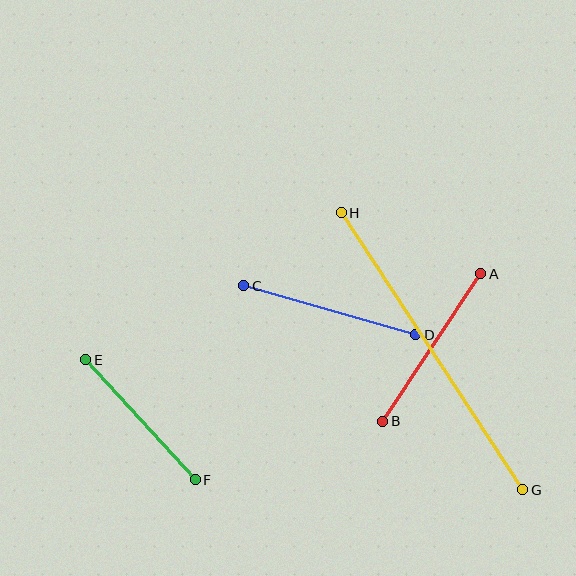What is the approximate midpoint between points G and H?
The midpoint is at approximately (432, 351) pixels.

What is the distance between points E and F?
The distance is approximately 163 pixels.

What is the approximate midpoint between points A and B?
The midpoint is at approximately (432, 348) pixels.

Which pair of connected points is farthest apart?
Points G and H are farthest apart.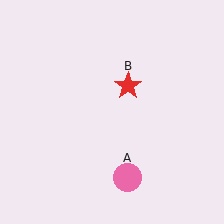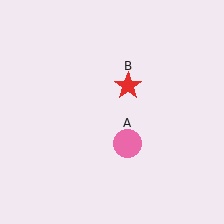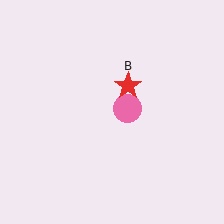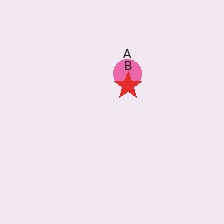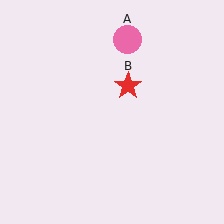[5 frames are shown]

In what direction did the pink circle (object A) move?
The pink circle (object A) moved up.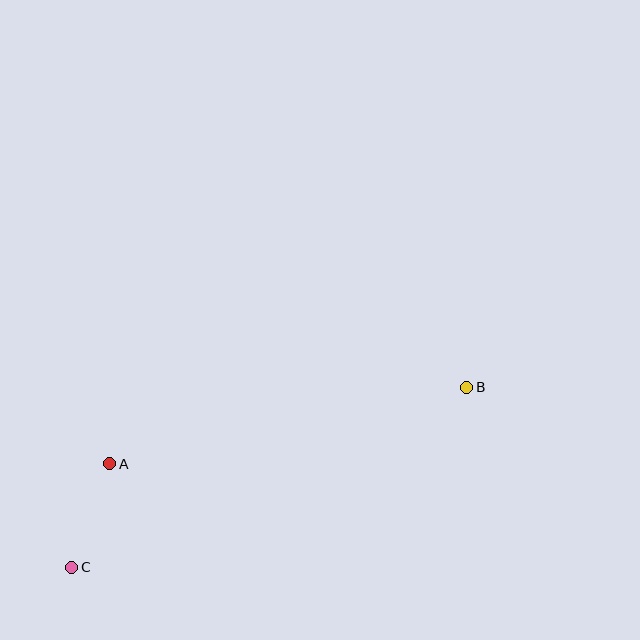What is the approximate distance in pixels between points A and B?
The distance between A and B is approximately 365 pixels.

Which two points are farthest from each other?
Points B and C are farthest from each other.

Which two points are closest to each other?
Points A and C are closest to each other.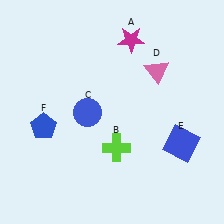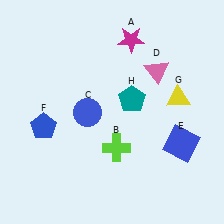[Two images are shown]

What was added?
A yellow triangle (G), a teal pentagon (H) were added in Image 2.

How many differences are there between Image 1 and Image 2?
There are 2 differences between the two images.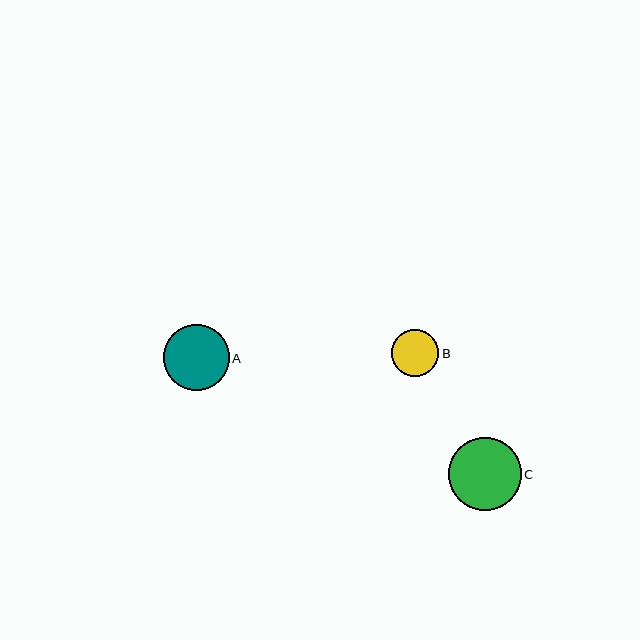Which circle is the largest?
Circle C is the largest with a size of approximately 73 pixels.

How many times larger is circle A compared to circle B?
Circle A is approximately 1.4 times the size of circle B.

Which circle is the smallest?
Circle B is the smallest with a size of approximately 47 pixels.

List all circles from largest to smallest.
From largest to smallest: C, A, B.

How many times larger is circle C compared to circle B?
Circle C is approximately 1.6 times the size of circle B.